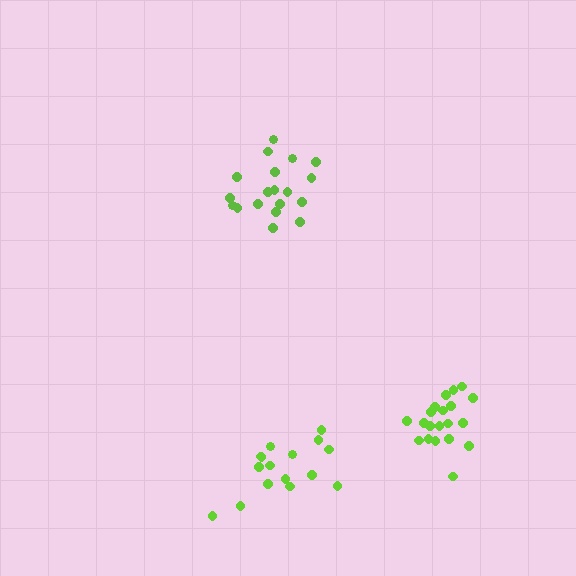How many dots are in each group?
Group 1: 16 dots, Group 2: 19 dots, Group 3: 20 dots (55 total).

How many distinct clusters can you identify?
There are 3 distinct clusters.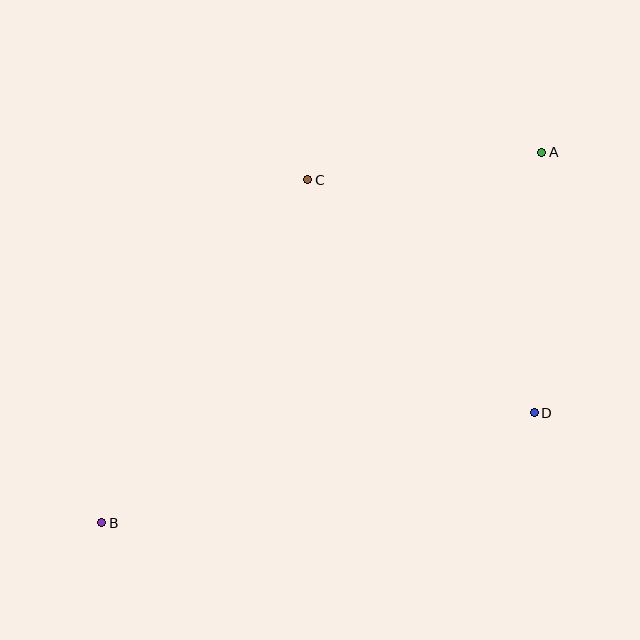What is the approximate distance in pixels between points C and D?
The distance between C and D is approximately 325 pixels.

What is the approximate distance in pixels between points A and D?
The distance between A and D is approximately 261 pixels.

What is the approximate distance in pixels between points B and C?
The distance between B and C is approximately 400 pixels.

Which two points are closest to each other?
Points A and C are closest to each other.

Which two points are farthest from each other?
Points A and B are farthest from each other.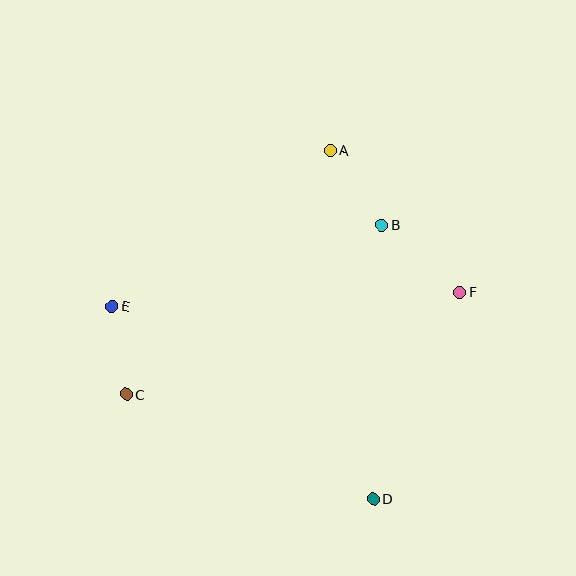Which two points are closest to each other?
Points C and E are closest to each other.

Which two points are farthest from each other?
Points A and D are farthest from each other.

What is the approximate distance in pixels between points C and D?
The distance between C and D is approximately 268 pixels.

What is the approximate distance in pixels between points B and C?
The distance between B and C is approximately 307 pixels.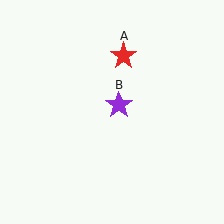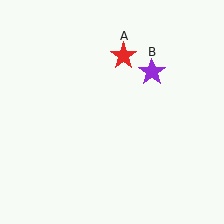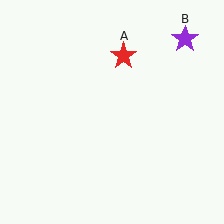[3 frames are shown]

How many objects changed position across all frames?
1 object changed position: purple star (object B).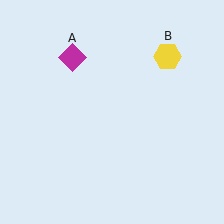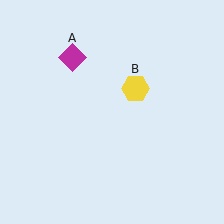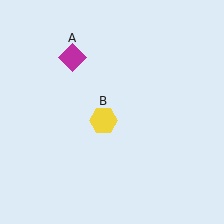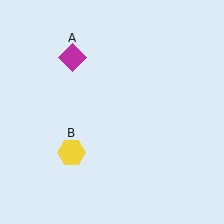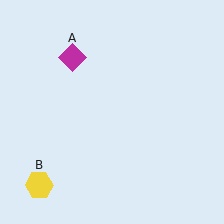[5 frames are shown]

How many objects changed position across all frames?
1 object changed position: yellow hexagon (object B).